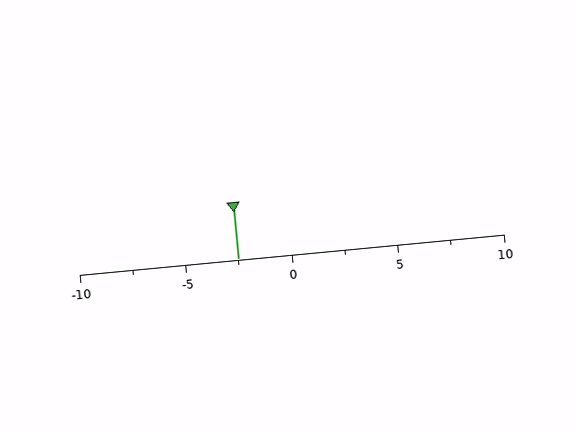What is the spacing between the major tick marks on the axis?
The major ticks are spaced 5 apart.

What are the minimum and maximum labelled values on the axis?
The axis runs from -10 to 10.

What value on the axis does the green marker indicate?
The marker indicates approximately -2.5.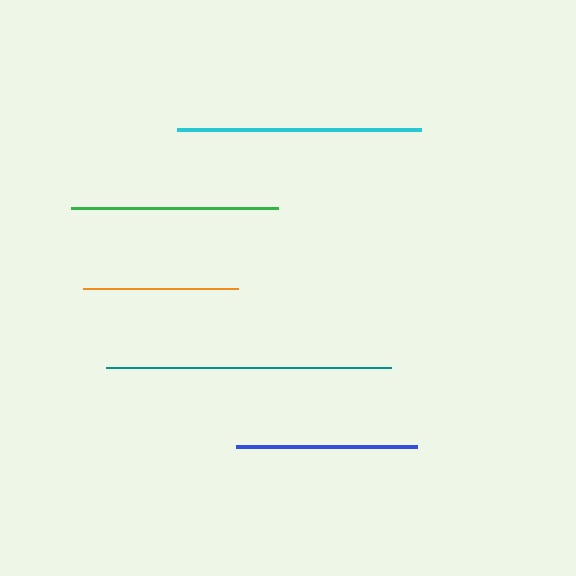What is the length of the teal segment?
The teal segment is approximately 285 pixels long.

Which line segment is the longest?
The teal line is the longest at approximately 285 pixels.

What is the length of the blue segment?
The blue segment is approximately 181 pixels long.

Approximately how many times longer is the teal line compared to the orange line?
The teal line is approximately 1.8 times the length of the orange line.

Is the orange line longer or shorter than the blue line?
The blue line is longer than the orange line.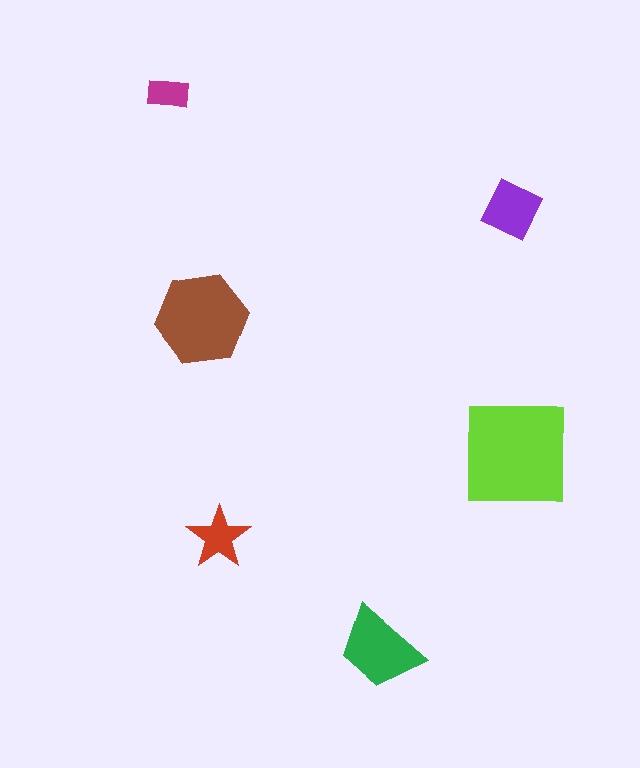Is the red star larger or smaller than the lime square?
Smaller.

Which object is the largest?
The lime square.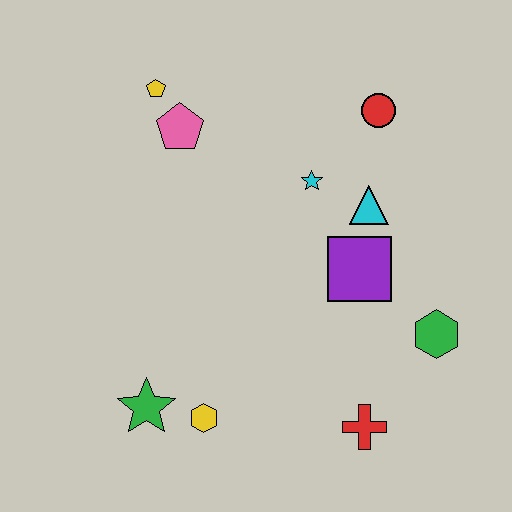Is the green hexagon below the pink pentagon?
Yes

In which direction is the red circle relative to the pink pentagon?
The red circle is to the right of the pink pentagon.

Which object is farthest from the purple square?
The yellow pentagon is farthest from the purple square.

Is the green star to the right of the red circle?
No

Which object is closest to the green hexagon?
The purple square is closest to the green hexagon.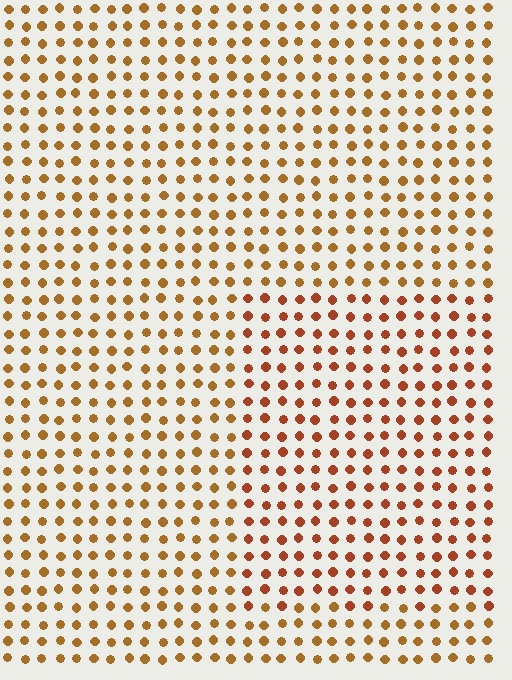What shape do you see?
I see a rectangle.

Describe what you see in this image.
The image is filled with small brown elements in a uniform arrangement. A rectangle-shaped region is visible where the elements are tinted to a slightly different hue, forming a subtle color boundary.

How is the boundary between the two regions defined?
The boundary is defined purely by a slight shift in hue (about 22 degrees). Spacing, size, and orientation are identical on both sides.